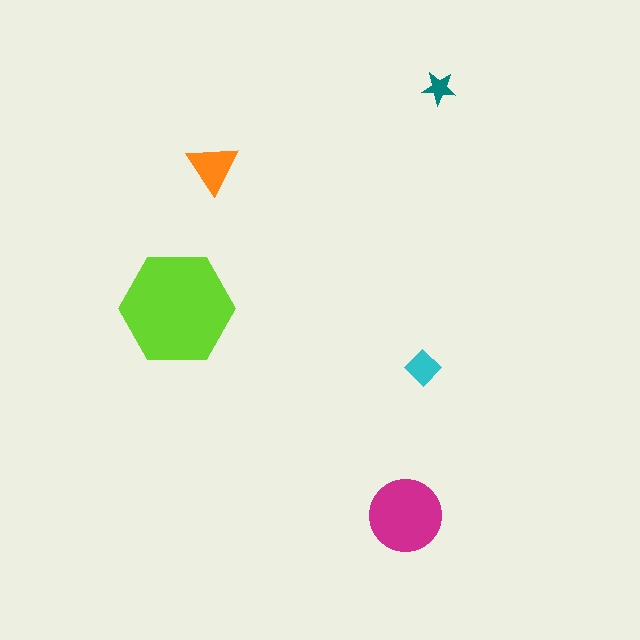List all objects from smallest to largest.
The teal star, the cyan diamond, the orange triangle, the magenta circle, the lime hexagon.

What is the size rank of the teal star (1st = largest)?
5th.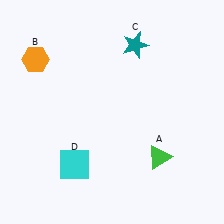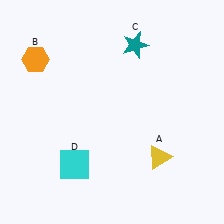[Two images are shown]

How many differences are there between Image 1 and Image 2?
There is 1 difference between the two images.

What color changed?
The triangle (A) changed from green in Image 1 to yellow in Image 2.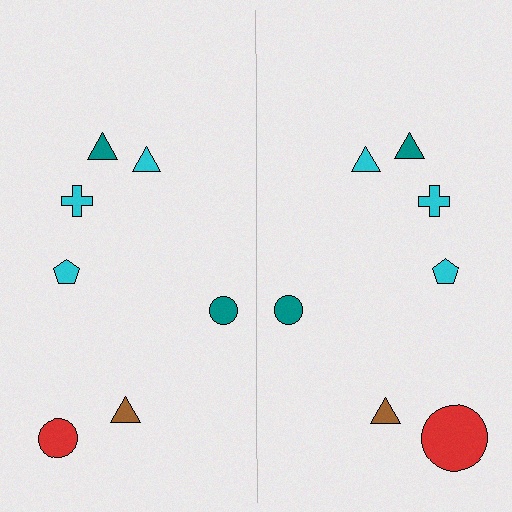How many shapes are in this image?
There are 14 shapes in this image.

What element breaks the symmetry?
The red circle on the right side has a different size than its mirror counterpart.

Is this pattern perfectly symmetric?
No, the pattern is not perfectly symmetric. The red circle on the right side has a different size than its mirror counterpart.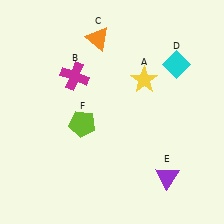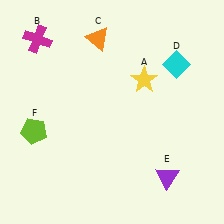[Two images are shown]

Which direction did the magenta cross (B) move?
The magenta cross (B) moved up.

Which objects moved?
The objects that moved are: the magenta cross (B), the lime pentagon (F).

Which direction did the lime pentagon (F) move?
The lime pentagon (F) moved left.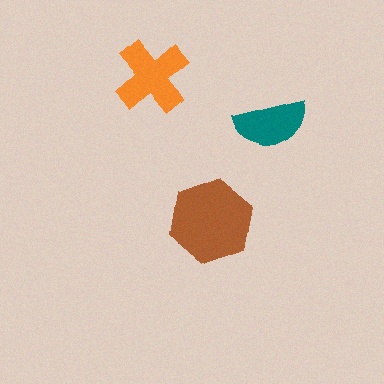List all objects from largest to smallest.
The brown hexagon, the orange cross, the teal semicircle.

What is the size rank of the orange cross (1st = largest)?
2nd.